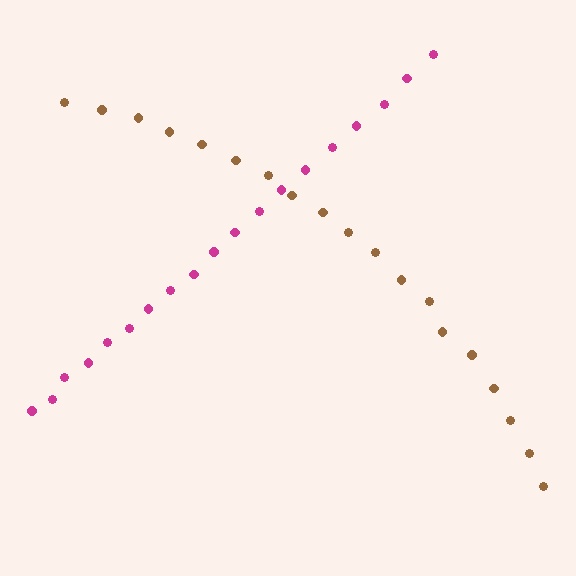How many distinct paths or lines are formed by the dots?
There are 2 distinct paths.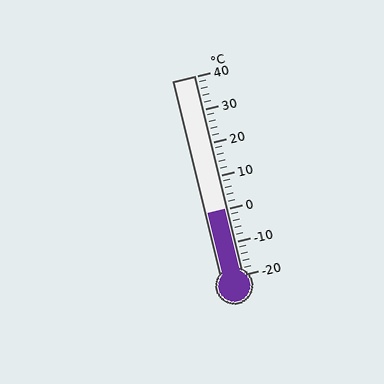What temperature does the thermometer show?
The thermometer shows approximately 0°C.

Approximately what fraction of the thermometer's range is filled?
The thermometer is filled to approximately 35% of its range.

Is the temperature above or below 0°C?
The temperature is at 0°C.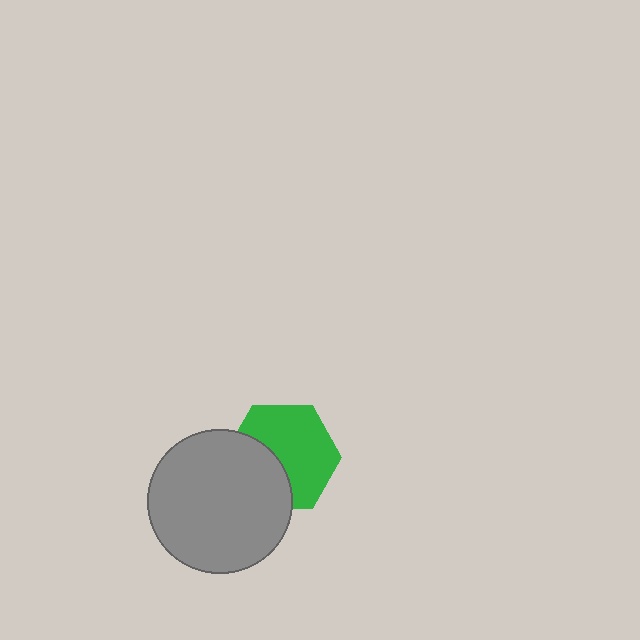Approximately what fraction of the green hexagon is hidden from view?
Roughly 38% of the green hexagon is hidden behind the gray circle.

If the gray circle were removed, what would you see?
You would see the complete green hexagon.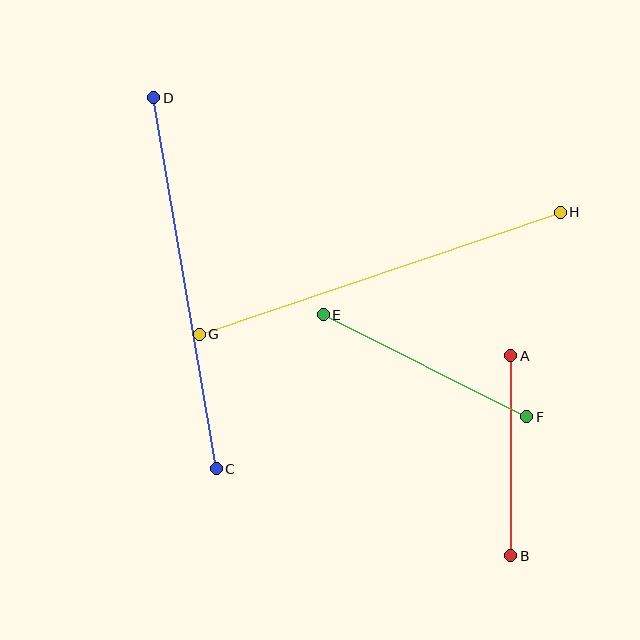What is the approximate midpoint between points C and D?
The midpoint is at approximately (185, 283) pixels.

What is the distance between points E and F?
The distance is approximately 227 pixels.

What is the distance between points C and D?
The distance is approximately 377 pixels.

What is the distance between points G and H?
The distance is approximately 381 pixels.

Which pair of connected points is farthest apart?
Points G and H are farthest apart.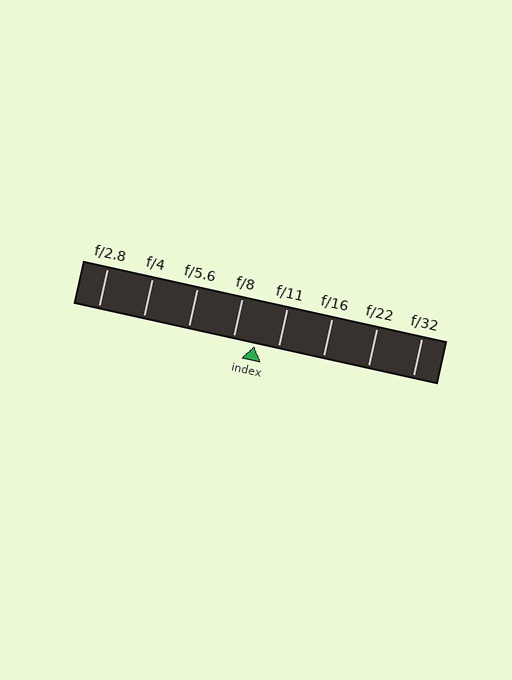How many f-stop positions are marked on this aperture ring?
There are 8 f-stop positions marked.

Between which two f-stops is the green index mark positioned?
The index mark is between f/8 and f/11.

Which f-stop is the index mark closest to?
The index mark is closest to f/8.